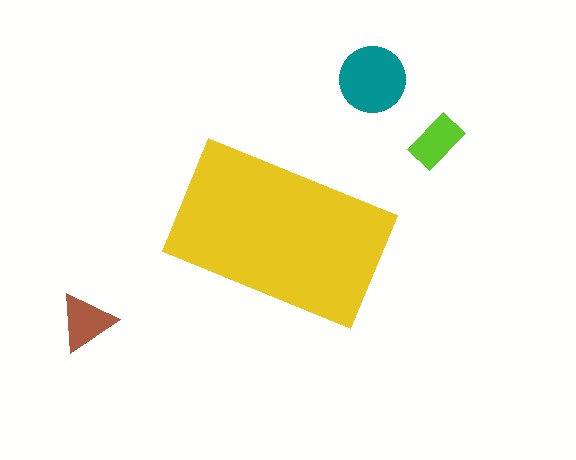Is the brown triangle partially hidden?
No, the brown triangle is fully visible.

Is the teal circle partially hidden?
No, the teal circle is fully visible.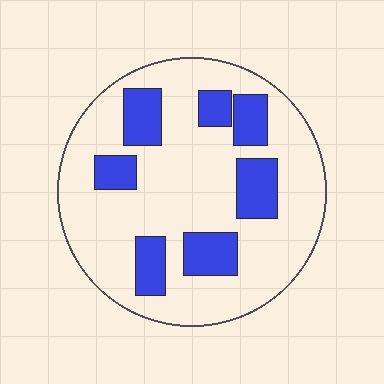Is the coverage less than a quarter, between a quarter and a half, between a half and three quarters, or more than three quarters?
Less than a quarter.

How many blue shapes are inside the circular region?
7.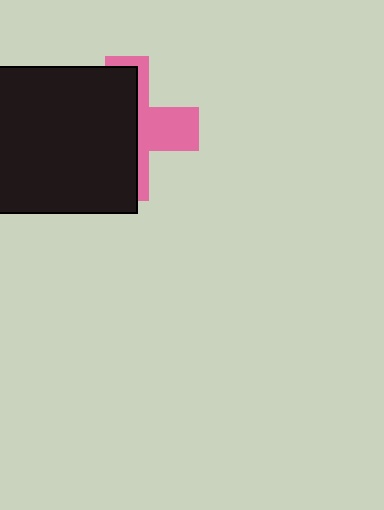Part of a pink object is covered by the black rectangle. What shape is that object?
It is a cross.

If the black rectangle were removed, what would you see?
You would see the complete pink cross.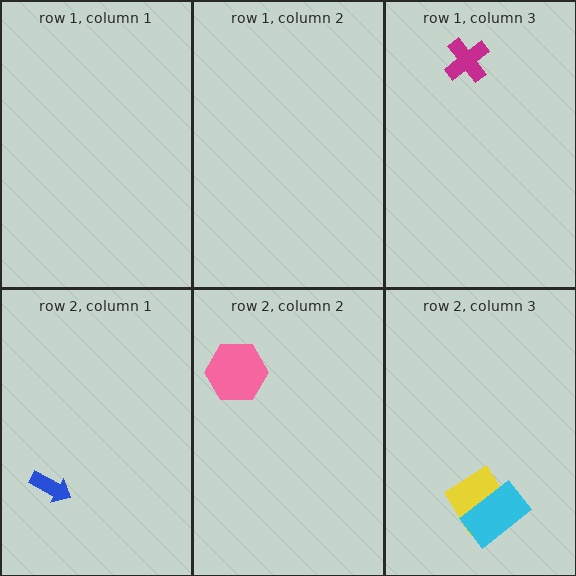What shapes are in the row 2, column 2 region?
The pink hexagon.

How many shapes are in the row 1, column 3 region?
1.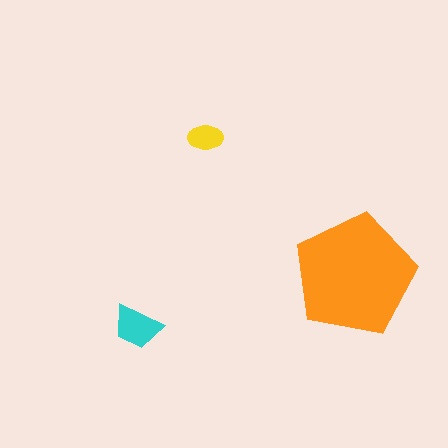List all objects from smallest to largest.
The yellow ellipse, the cyan trapezoid, the orange pentagon.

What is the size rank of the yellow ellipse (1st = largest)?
3rd.